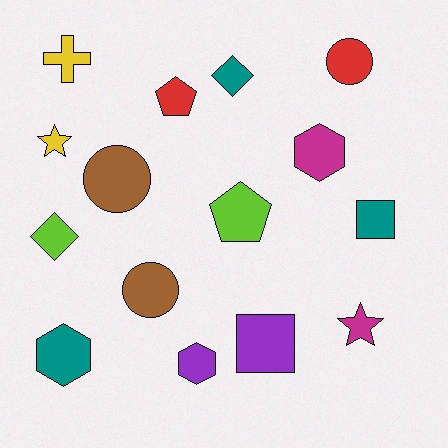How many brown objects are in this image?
There are 2 brown objects.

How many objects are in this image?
There are 15 objects.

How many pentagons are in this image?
There are 2 pentagons.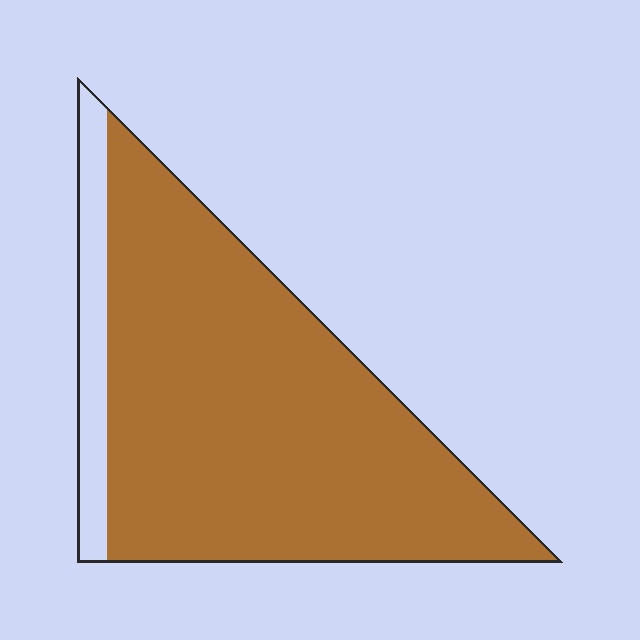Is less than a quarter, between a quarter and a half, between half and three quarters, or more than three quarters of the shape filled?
More than three quarters.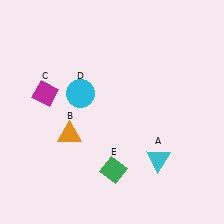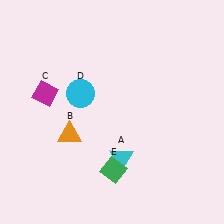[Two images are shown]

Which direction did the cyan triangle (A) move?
The cyan triangle (A) moved left.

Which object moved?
The cyan triangle (A) moved left.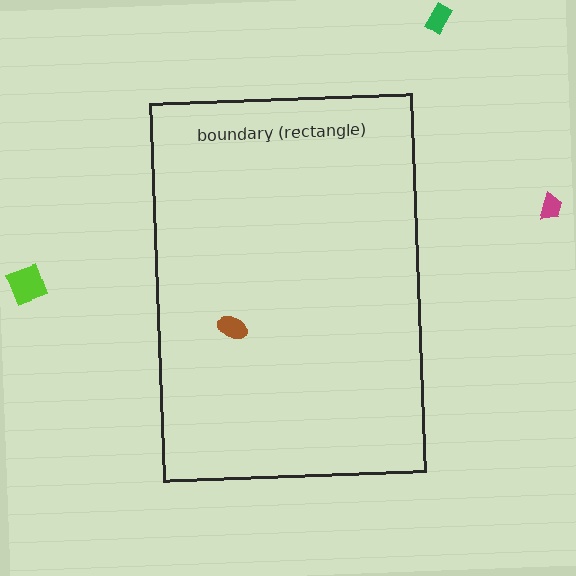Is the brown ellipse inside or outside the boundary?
Inside.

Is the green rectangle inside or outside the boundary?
Outside.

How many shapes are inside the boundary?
1 inside, 3 outside.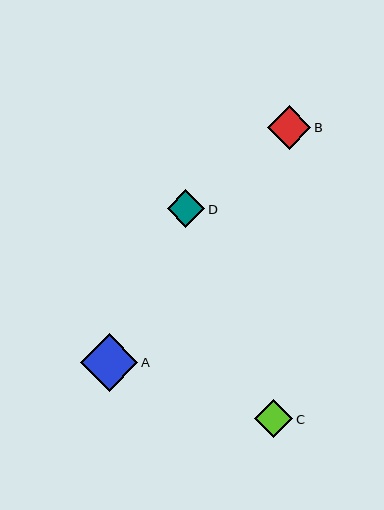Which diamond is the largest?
Diamond A is the largest with a size of approximately 58 pixels.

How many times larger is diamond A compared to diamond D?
Diamond A is approximately 1.5 times the size of diamond D.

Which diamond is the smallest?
Diamond D is the smallest with a size of approximately 38 pixels.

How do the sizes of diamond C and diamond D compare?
Diamond C and diamond D are approximately the same size.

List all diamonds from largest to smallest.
From largest to smallest: A, B, C, D.